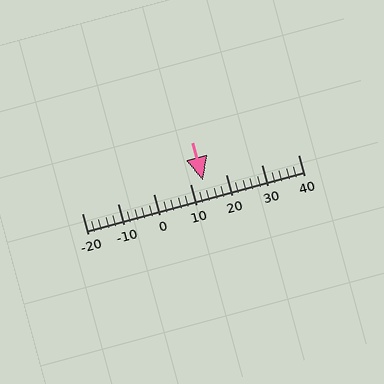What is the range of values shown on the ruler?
The ruler shows values from -20 to 40.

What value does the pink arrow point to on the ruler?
The pink arrow points to approximately 14.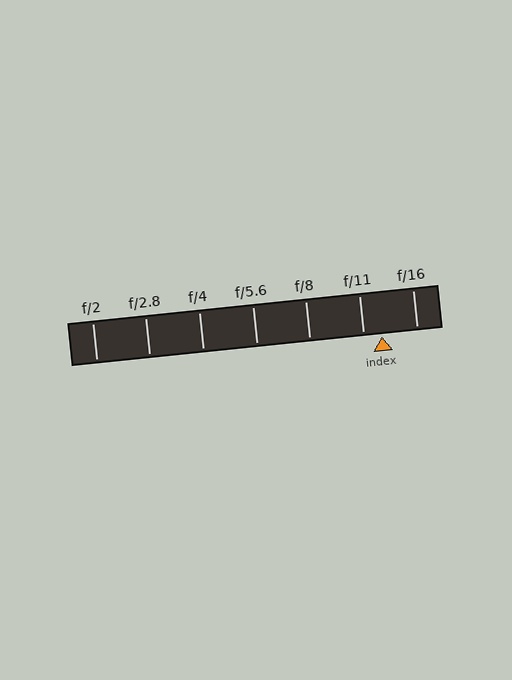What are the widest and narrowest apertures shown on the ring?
The widest aperture shown is f/2 and the narrowest is f/16.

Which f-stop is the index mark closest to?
The index mark is closest to f/11.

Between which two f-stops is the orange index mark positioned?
The index mark is between f/11 and f/16.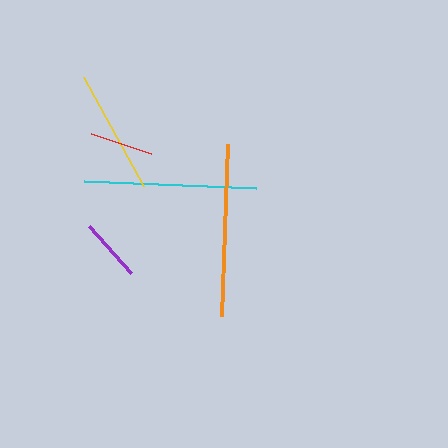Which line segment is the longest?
The orange line is the longest at approximately 172 pixels.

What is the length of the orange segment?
The orange segment is approximately 172 pixels long.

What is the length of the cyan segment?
The cyan segment is approximately 172 pixels long.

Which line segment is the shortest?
The purple line is the shortest at approximately 63 pixels.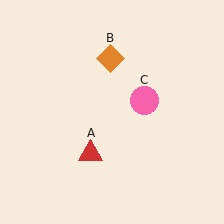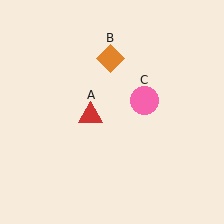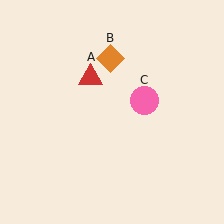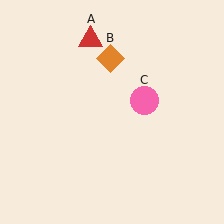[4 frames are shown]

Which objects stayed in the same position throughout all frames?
Orange diamond (object B) and pink circle (object C) remained stationary.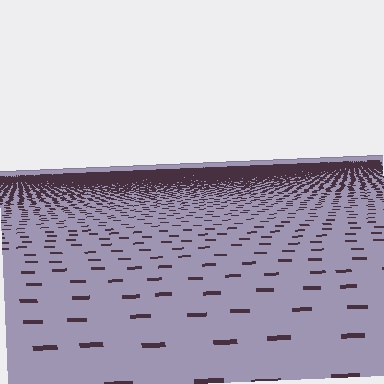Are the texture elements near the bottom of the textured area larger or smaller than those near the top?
Larger. Near the bottom, elements are closer to the viewer and appear at a bigger on-screen size.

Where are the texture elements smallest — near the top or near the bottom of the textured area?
Near the top.